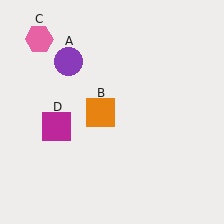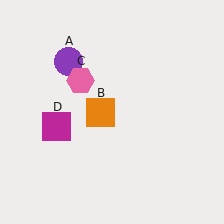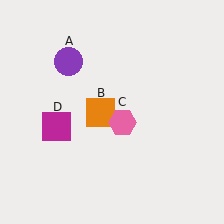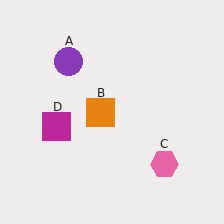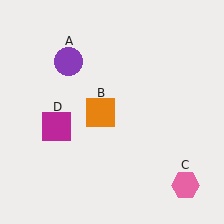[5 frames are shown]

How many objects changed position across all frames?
1 object changed position: pink hexagon (object C).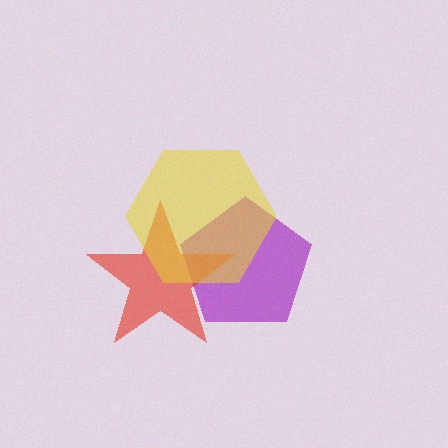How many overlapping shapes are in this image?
There are 3 overlapping shapes in the image.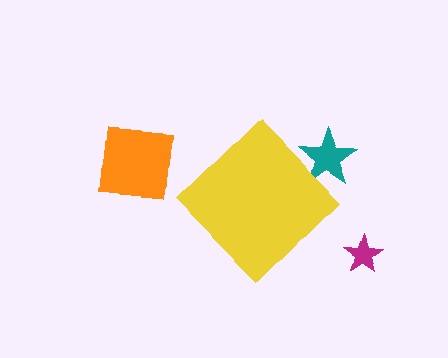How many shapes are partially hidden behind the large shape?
1 shape is partially hidden.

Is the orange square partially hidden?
No, the orange square is fully visible.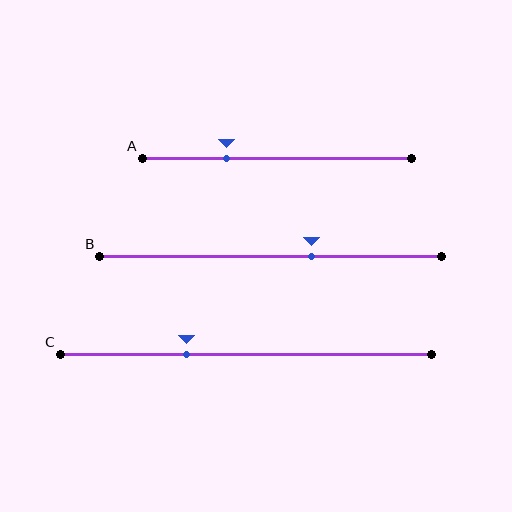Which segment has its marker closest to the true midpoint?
Segment B has its marker closest to the true midpoint.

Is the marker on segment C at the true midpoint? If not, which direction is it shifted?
No, the marker on segment C is shifted to the left by about 16% of the segment length.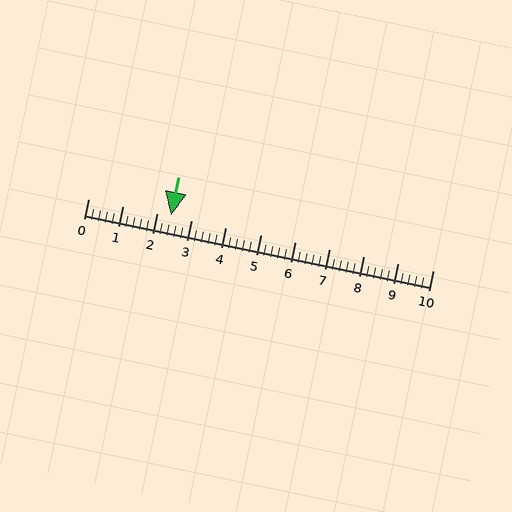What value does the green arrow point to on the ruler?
The green arrow points to approximately 2.4.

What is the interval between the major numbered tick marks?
The major tick marks are spaced 1 units apart.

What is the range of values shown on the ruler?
The ruler shows values from 0 to 10.